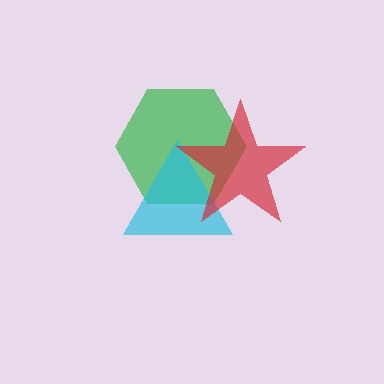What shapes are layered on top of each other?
The layered shapes are: a green hexagon, a cyan triangle, a red star.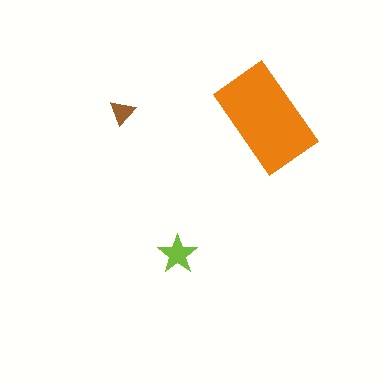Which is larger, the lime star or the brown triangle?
The lime star.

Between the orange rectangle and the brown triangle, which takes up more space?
The orange rectangle.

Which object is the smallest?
The brown triangle.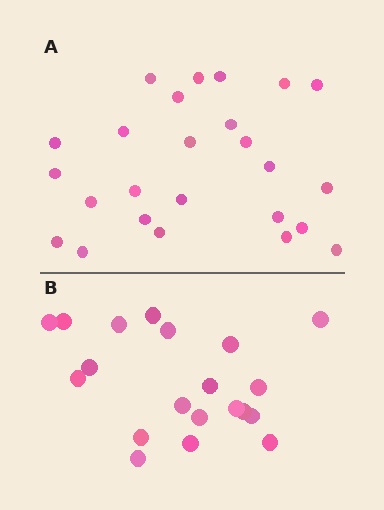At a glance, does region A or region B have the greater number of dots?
Region A (the top region) has more dots.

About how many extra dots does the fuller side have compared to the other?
Region A has about 5 more dots than region B.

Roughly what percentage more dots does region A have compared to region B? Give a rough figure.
About 25% more.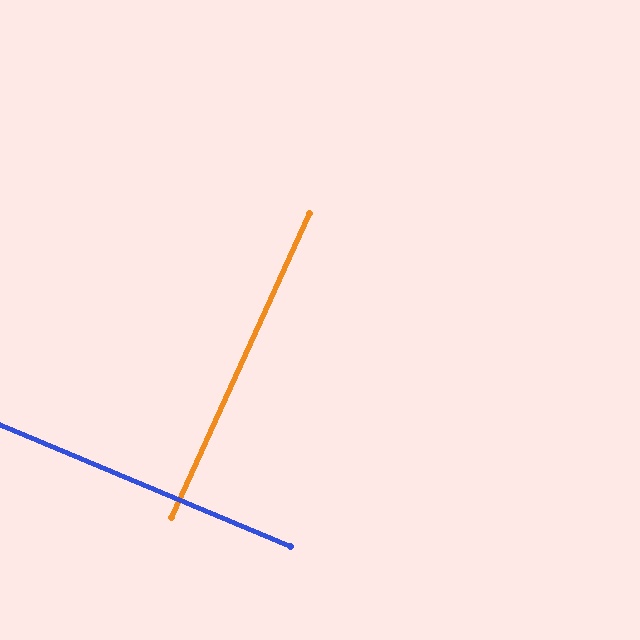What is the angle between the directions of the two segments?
Approximately 88 degrees.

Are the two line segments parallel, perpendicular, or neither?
Perpendicular — they meet at approximately 88°.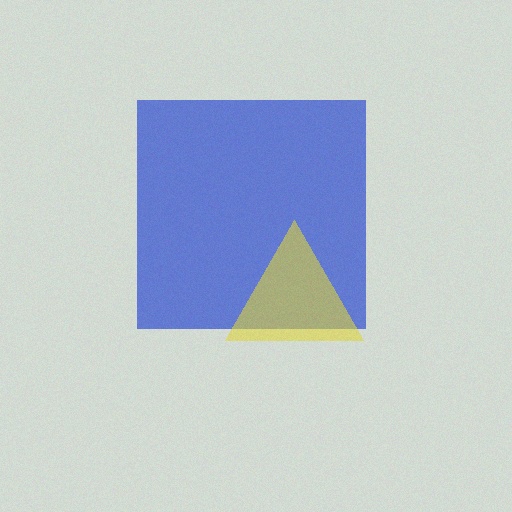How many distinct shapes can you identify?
There are 2 distinct shapes: a blue square, a yellow triangle.